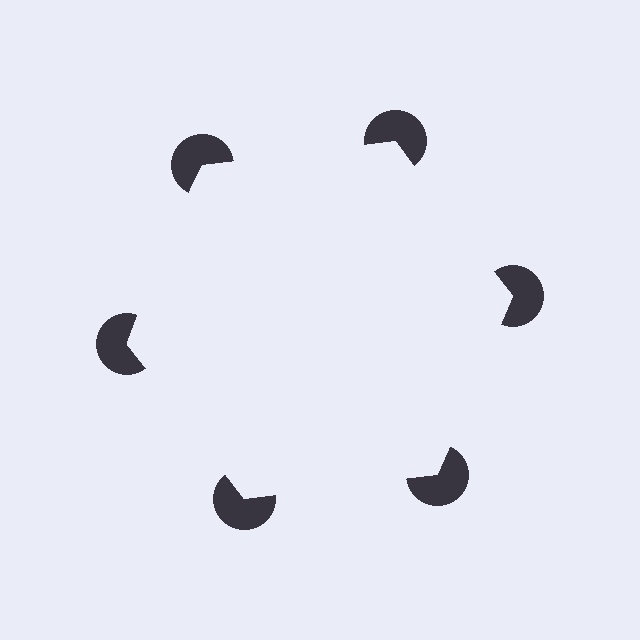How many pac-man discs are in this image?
There are 6 — one at each vertex of the illusory hexagon.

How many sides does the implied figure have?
6 sides.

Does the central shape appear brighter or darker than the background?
It typically appears slightly brighter than the background, even though no actual brightness change is drawn.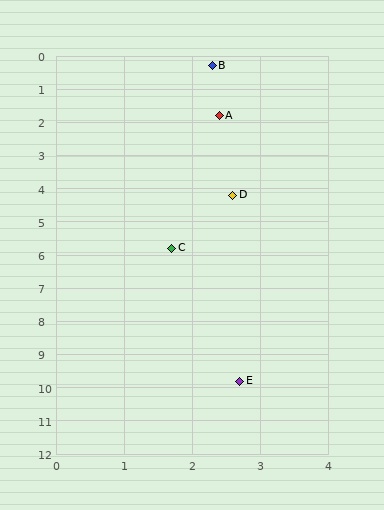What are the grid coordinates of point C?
Point C is at approximately (1.7, 5.8).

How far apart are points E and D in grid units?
Points E and D are about 5.6 grid units apart.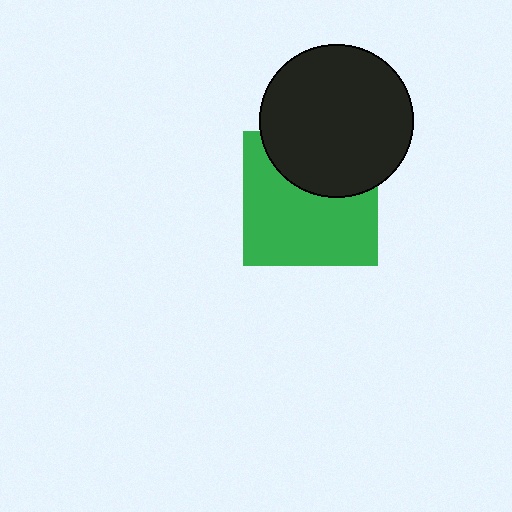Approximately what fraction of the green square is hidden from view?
Roughly 36% of the green square is hidden behind the black circle.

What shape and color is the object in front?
The object in front is a black circle.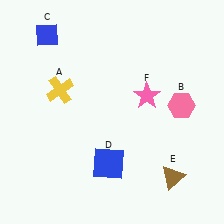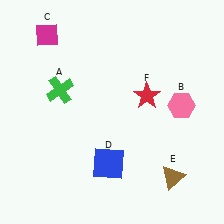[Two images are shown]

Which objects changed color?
A changed from yellow to green. C changed from blue to magenta. F changed from pink to red.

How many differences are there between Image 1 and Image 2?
There are 3 differences between the two images.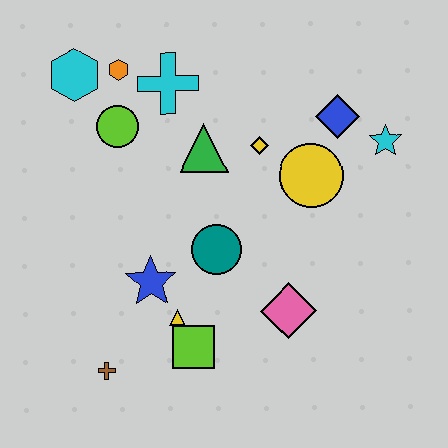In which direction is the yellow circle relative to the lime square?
The yellow circle is above the lime square.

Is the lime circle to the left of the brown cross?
No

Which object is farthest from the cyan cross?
The brown cross is farthest from the cyan cross.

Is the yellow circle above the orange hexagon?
No